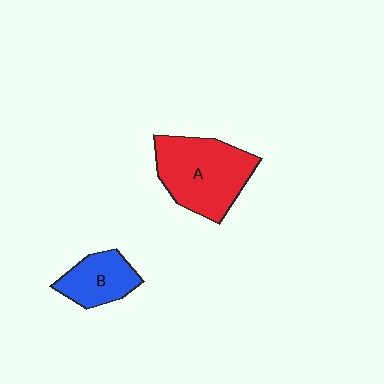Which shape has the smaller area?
Shape B (blue).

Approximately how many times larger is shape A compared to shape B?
Approximately 1.9 times.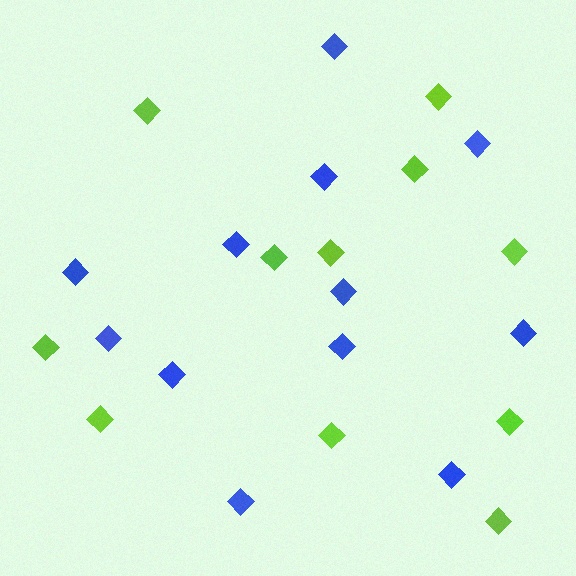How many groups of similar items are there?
There are 2 groups: one group of blue diamonds (12) and one group of lime diamonds (11).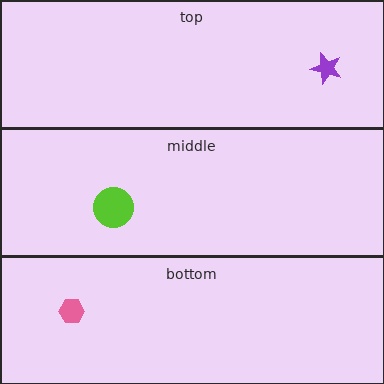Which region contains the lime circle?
The middle region.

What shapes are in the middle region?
The lime circle.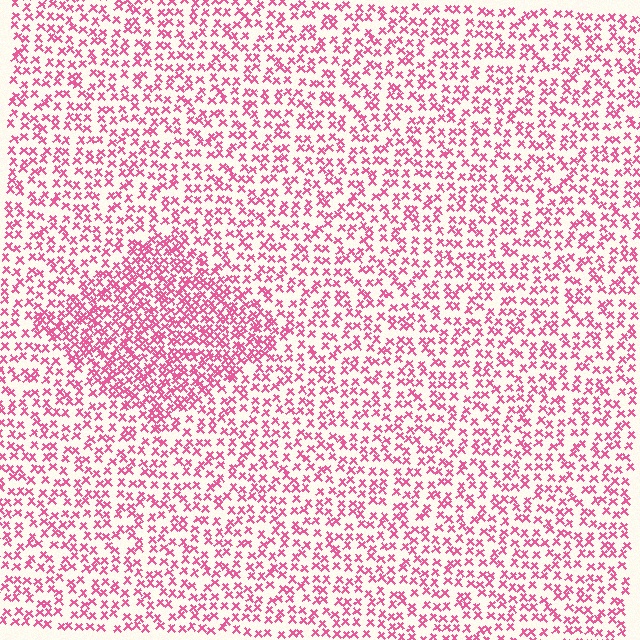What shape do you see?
I see a diamond.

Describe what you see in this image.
The image contains small pink elements arranged at two different densities. A diamond-shaped region is visible where the elements are more densely packed than the surrounding area.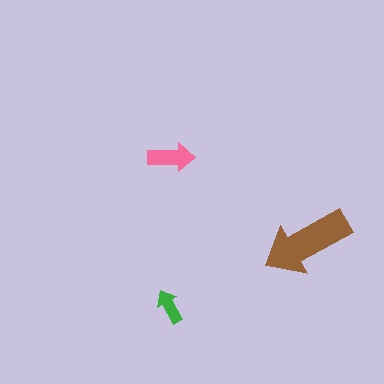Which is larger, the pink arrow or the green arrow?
The pink one.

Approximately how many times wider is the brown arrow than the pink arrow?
About 2 times wider.